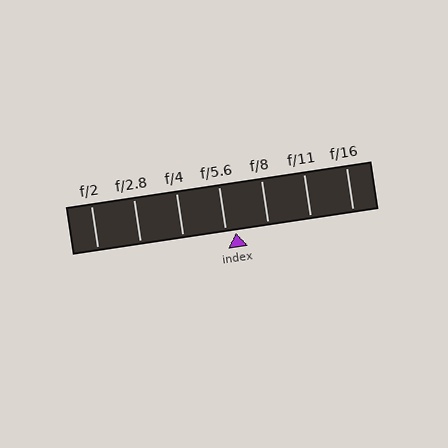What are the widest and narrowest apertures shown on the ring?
The widest aperture shown is f/2 and the narrowest is f/16.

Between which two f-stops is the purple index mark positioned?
The index mark is between f/5.6 and f/8.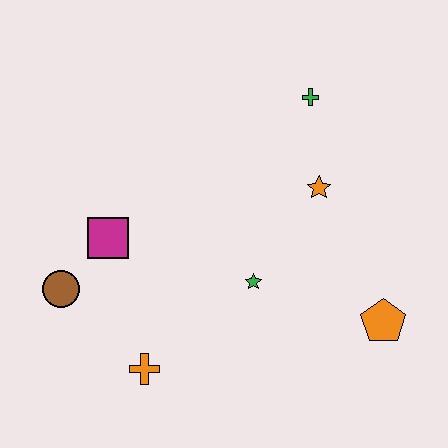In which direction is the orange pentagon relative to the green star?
The orange pentagon is to the right of the green star.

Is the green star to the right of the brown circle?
Yes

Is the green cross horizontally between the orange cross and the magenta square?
No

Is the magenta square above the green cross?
No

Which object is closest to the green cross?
The orange star is closest to the green cross.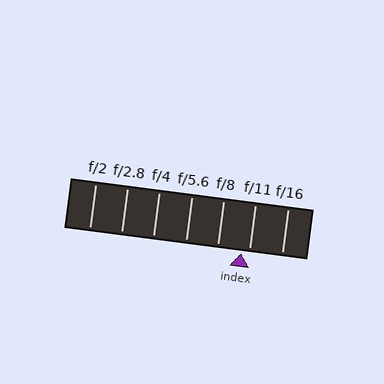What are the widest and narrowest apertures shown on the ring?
The widest aperture shown is f/2 and the narrowest is f/16.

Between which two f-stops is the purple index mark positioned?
The index mark is between f/8 and f/11.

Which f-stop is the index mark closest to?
The index mark is closest to f/11.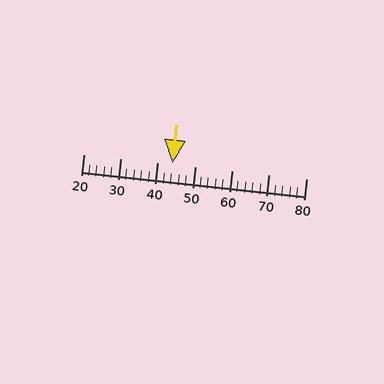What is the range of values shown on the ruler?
The ruler shows values from 20 to 80.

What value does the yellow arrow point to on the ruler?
The yellow arrow points to approximately 44.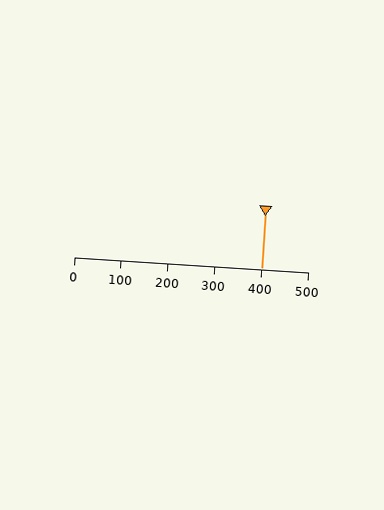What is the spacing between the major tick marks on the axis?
The major ticks are spaced 100 apart.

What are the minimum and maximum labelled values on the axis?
The axis runs from 0 to 500.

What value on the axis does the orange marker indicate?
The marker indicates approximately 400.